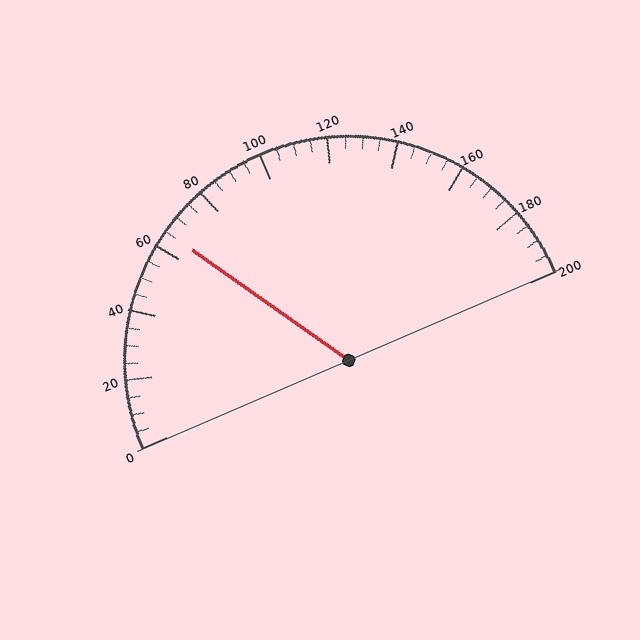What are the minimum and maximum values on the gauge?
The gauge ranges from 0 to 200.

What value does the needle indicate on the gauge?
The needle indicates approximately 65.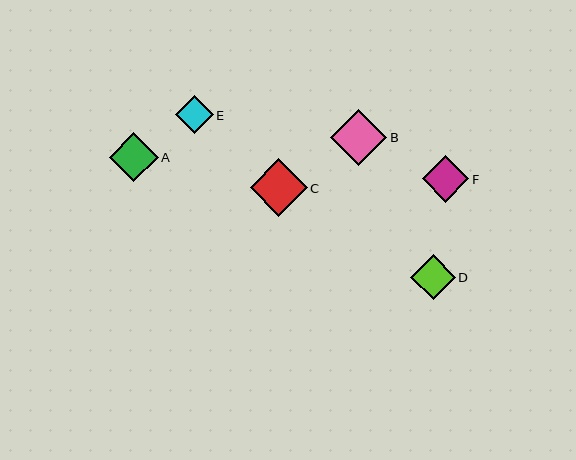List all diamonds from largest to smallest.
From largest to smallest: C, B, A, F, D, E.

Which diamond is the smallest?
Diamond E is the smallest with a size of approximately 38 pixels.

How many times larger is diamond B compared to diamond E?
Diamond B is approximately 1.5 times the size of diamond E.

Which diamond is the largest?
Diamond C is the largest with a size of approximately 57 pixels.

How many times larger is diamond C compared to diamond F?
Diamond C is approximately 1.2 times the size of diamond F.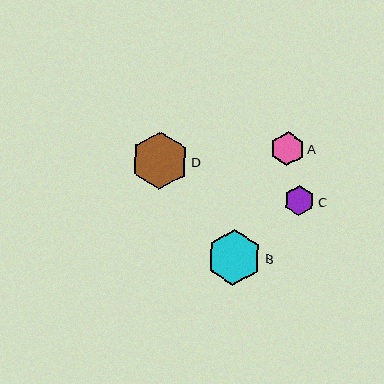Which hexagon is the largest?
Hexagon D is the largest with a size of approximately 57 pixels.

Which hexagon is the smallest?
Hexagon C is the smallest with a size of approximately 30 pixels.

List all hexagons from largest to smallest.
From largest to smallest: D, B, A, C.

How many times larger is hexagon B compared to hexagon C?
Hexagon B is approximately 1.8 times the size of hexagon C.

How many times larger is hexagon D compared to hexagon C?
Hexagon D is approximately 1.9 times the size of hexagon C.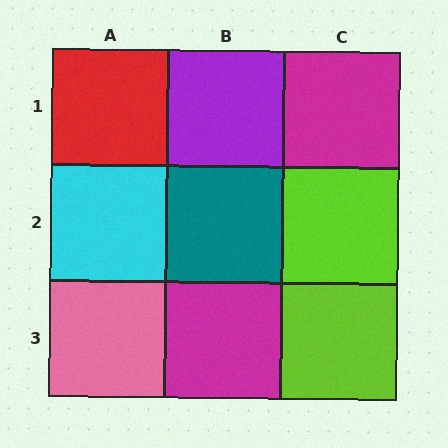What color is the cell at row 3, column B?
Magenta.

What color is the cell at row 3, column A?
Pink.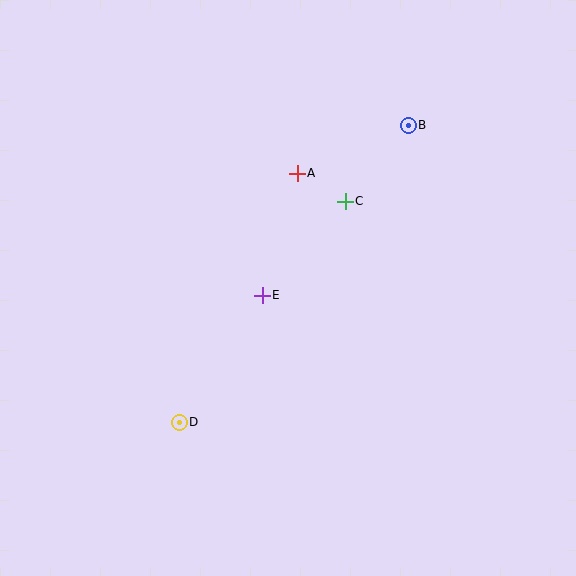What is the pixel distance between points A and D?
The distance between A and D is 275 pixels.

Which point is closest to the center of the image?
Point E at (262, 295) is closest to the center.